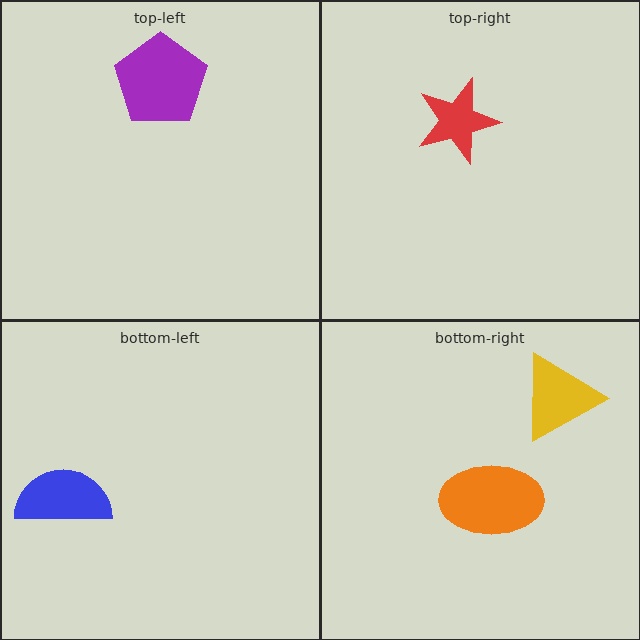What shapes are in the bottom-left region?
The blue semicircle.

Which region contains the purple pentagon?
The top-left region.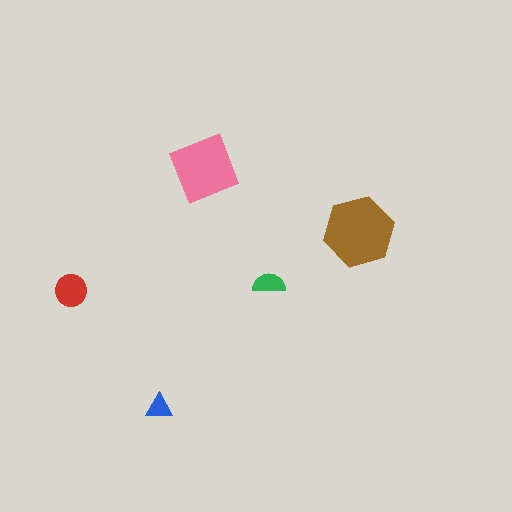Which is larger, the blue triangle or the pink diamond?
The pink diamond.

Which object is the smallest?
The blue triangle.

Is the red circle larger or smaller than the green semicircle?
Larger.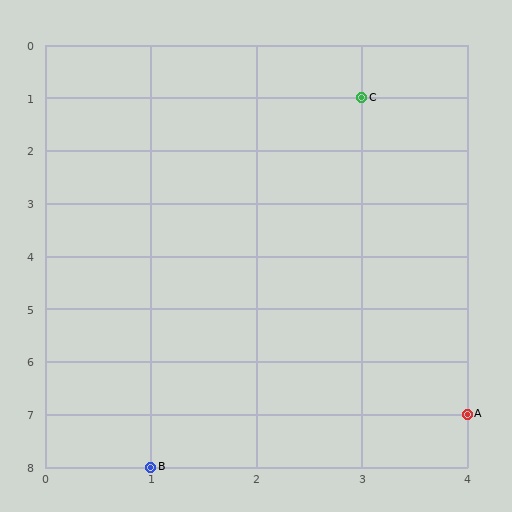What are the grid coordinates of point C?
Point C is at grid coordinates (3, 1).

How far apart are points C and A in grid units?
Points C and A are 1 column and 6 rows apart (about 6.1 grid units diagonally).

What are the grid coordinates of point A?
Point A is at grid coordinates (4, 7).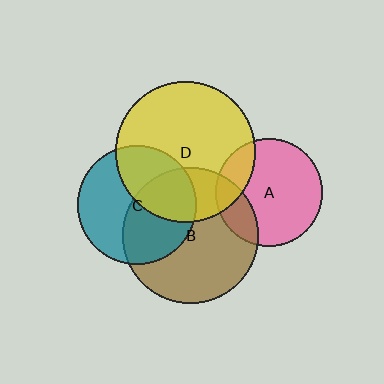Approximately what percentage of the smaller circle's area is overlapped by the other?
Approximately 20%.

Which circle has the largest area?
Circle D (yellow).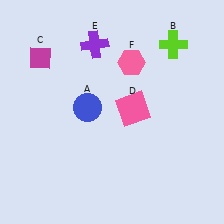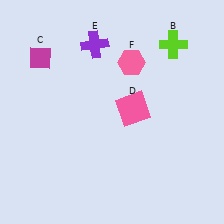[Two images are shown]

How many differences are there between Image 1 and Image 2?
There is 1 difference between the two images.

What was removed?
The blue circle (A) was removed in Image 2.